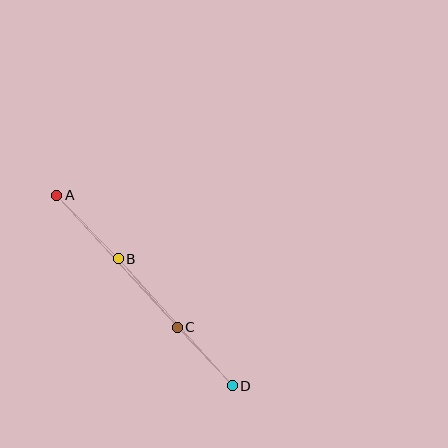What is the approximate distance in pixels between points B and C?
The distance between B and C is approximately 90 pixels.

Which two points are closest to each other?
Points C and D are closest to each other.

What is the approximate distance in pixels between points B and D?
The distance between B and D is approximately 170 pixels.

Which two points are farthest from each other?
Points A and D are farthest from each other.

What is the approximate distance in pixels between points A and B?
The distance between A and B is approximately 89 pixels.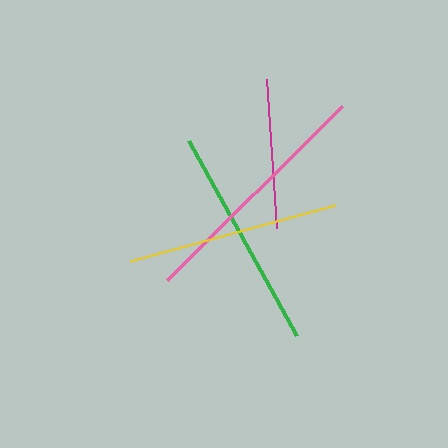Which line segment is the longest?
The pink line is the longest at approximately 247 pixels.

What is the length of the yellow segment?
The yellow segment is approximately 213 pixels long.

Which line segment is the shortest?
The magenta line is the shortest at approximately 149 pixels.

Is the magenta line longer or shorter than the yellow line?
The yellow line is longer than the magenta line.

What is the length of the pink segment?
The pink segment is approximately 247 pixels long.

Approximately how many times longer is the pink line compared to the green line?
The pink line is approximately 1.1 times the length of the green line.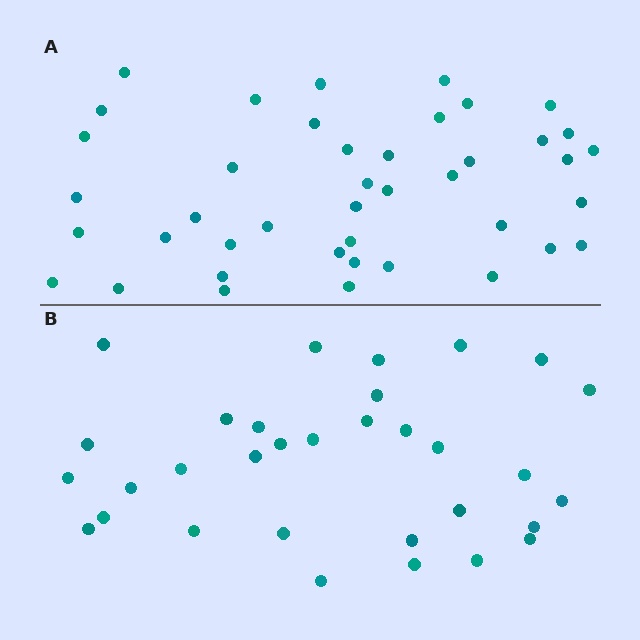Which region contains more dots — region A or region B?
Region A (the top region) has more dots.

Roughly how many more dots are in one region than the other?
Region A has roughly 10 or so more dots than region B.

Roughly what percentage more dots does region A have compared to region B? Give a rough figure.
About 30% more.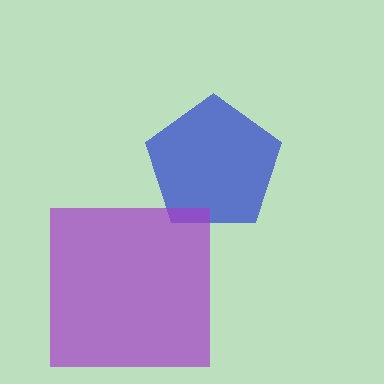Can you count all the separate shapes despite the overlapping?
Yes, there are 2 separate shapes.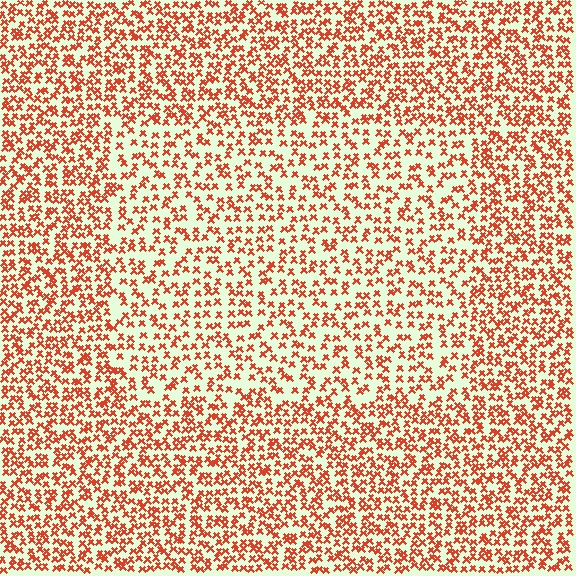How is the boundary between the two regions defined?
The boundary is defined by a change in element density (approximately 1.6x ratio). All elements are the same color, size, and shape.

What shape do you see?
I see a rectangle.